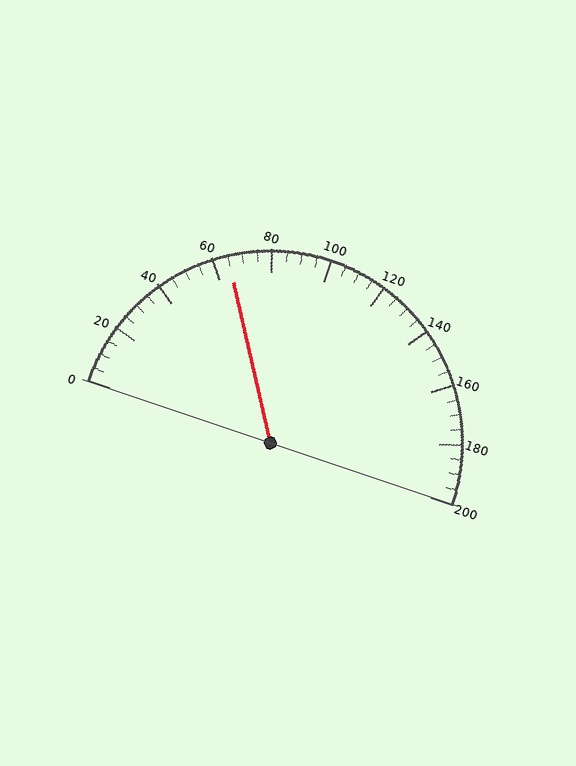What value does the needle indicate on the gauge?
The needle indicates approximately 65.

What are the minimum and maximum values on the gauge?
The gauge ranges from 0 to 200.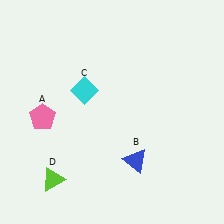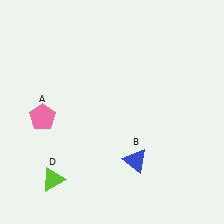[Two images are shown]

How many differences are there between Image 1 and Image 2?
There is 1 difference between the two images.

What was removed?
The cyan diamond (C) was removed in Image 2.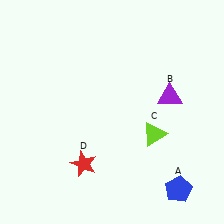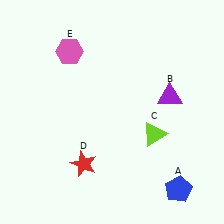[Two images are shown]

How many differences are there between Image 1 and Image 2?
There is 1 difference between the two images.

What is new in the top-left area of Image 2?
A pink hexagon (E) was added in the top-left area of Image 2.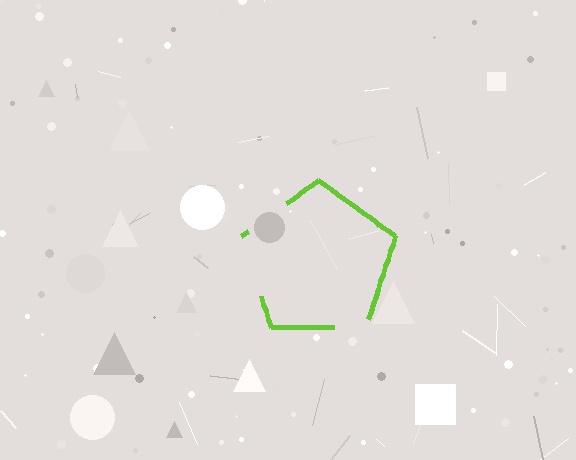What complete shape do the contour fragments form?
The contour fragments form a pentagon.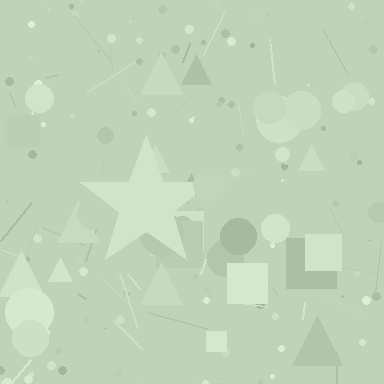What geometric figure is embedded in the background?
A star is embedded in the background.